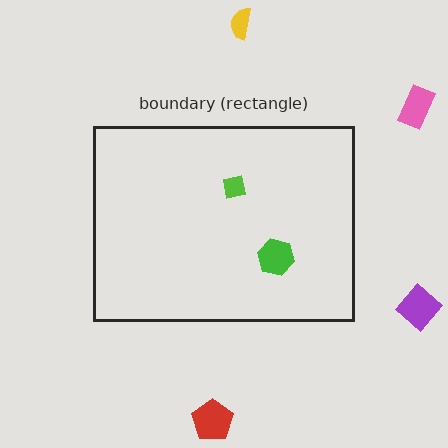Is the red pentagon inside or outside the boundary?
Outside.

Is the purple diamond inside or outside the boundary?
Outside.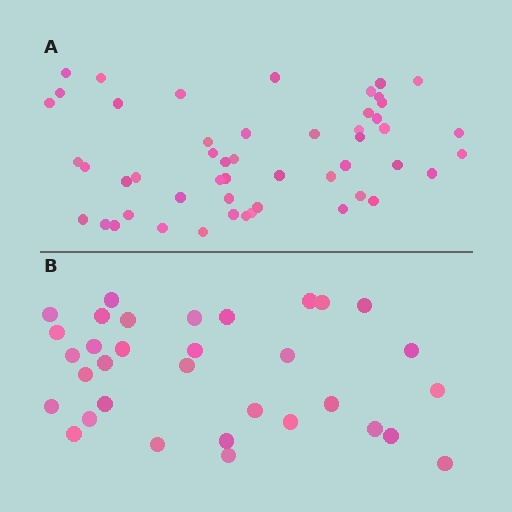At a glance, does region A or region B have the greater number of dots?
Region A (the top region) has more dots.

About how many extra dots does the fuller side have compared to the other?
Region A has approximately 20 more dots than region B.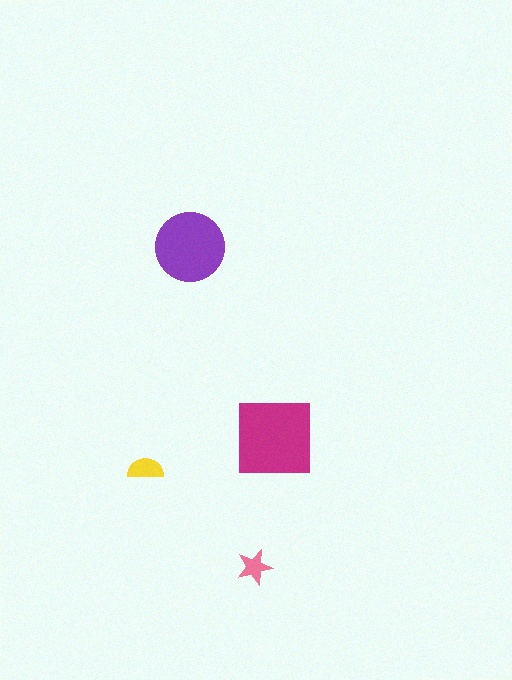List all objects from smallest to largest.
The pink star, the yellow semicircle, the purple circle, the magenta square.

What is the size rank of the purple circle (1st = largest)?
2nd.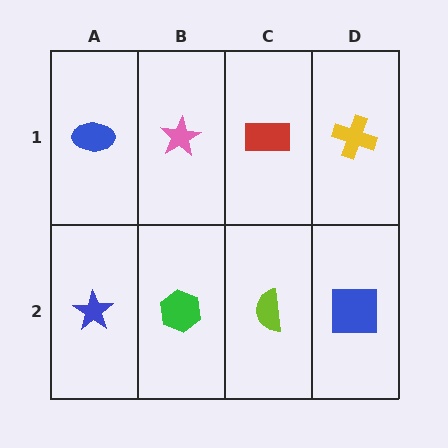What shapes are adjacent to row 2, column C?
A red rectangle (row 1, column C), a green hexagon (row 2, column B), a blue square (row 2, column D).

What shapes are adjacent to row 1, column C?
A lime semicircle (row 2, column C), a pink star (row 1, column B), a yellow cross (row 1, column D).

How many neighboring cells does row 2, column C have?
3.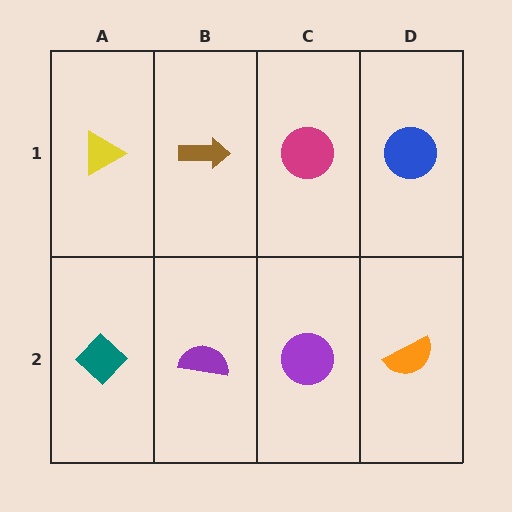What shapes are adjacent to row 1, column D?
An orange semicircle (row 2, column D), a magenta circle (row 1, column C).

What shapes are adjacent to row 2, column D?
A blue circle (row 1, column D), a purple circle (row 2, column C).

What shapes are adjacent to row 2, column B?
A brown arrow (row 1, column B), a teal diamond (row 2, column A), a purple circle (row 2, column C).